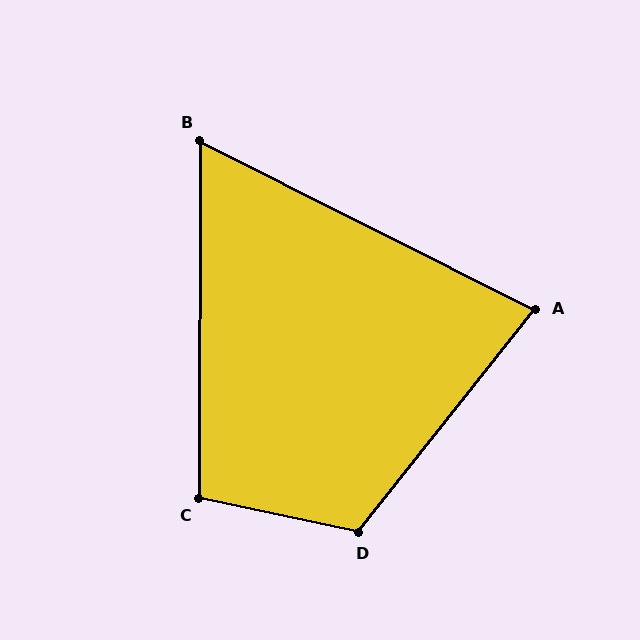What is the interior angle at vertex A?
Approximately 78 degrees (acute).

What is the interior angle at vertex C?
Approximately 102 degrees (obtuse).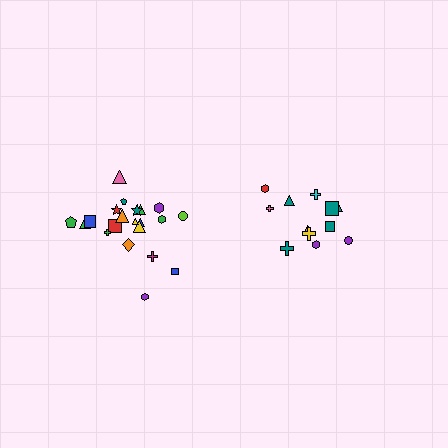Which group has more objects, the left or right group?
The left group.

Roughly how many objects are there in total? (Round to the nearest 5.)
Roughly 35 objects in total.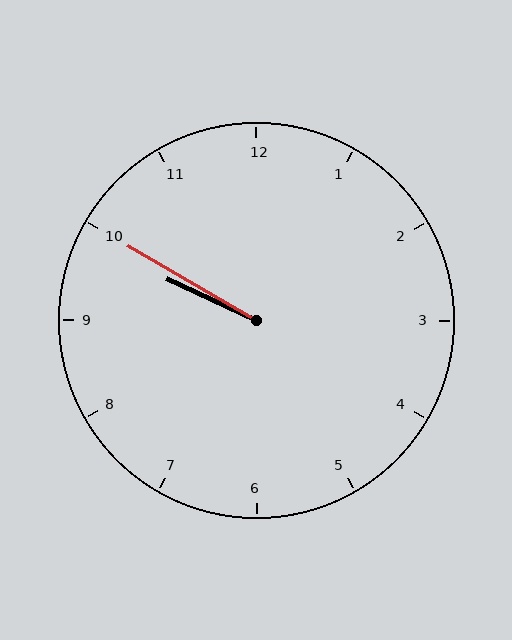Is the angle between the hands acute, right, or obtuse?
It is acute.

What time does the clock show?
9:50.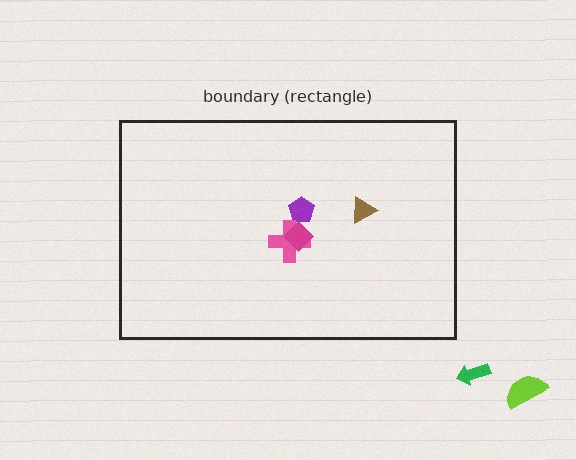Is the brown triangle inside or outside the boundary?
Inside.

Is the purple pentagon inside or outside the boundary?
Inside.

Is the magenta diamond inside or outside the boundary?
Inside.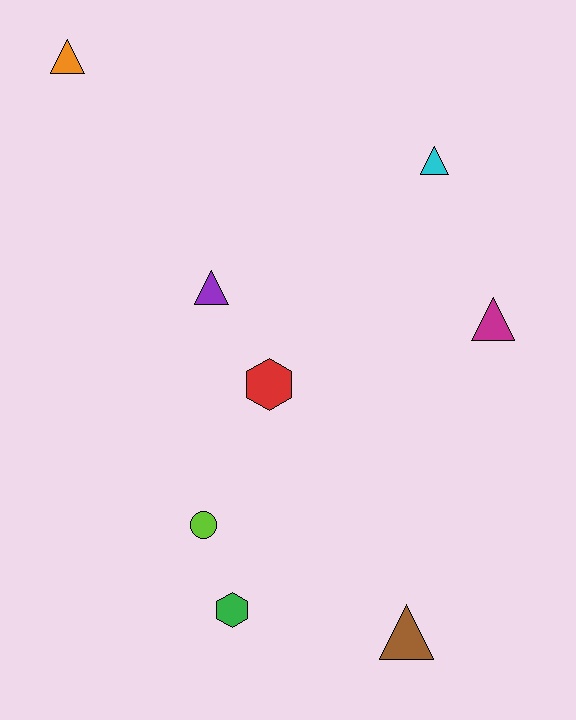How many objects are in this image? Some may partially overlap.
There are 8 objects.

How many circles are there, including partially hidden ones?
There is 1 circle.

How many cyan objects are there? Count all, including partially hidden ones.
There is 1 cyan object.